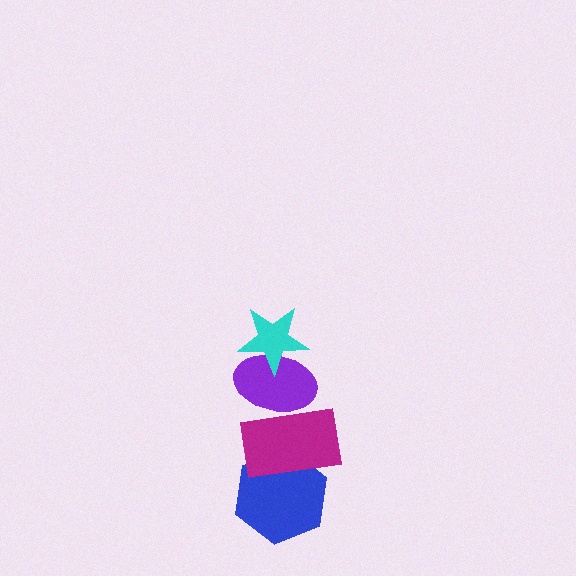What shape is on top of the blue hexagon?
The magenta rectangle is on top of the blue hexagon.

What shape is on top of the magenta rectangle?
The purple ellipse is on top of the magenta rectangle.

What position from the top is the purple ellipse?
The purple ellipse is 2nd from the top.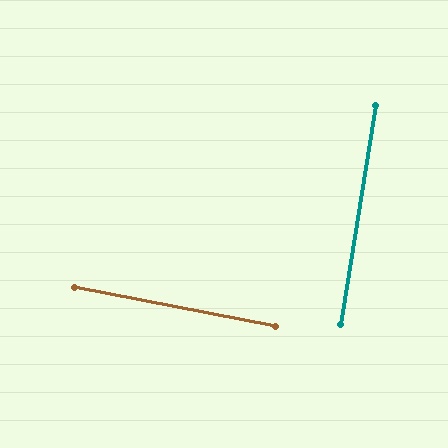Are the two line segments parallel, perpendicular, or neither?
Perpendicular — they meet at approximately 88°.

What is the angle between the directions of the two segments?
Approximately 88 degrees.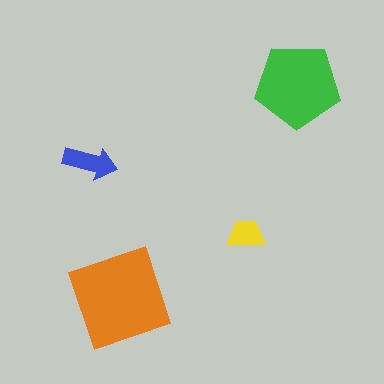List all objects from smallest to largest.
The yellow trapezoid, the blue arrow, the green pentagon, the orange diamond.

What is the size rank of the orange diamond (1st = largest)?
1st.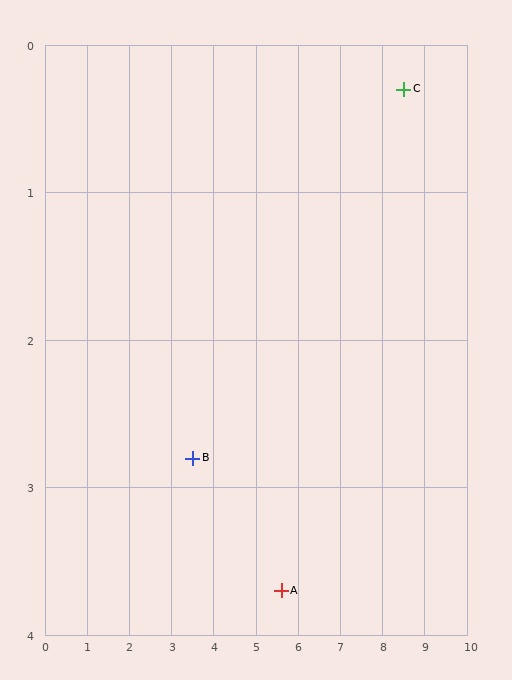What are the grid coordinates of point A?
Point A is at approximately (5.6, 3.7).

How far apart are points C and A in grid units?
Points C and A are about 4.5 grid units apart.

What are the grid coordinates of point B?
Point B is at approximately (3.5, 2.8).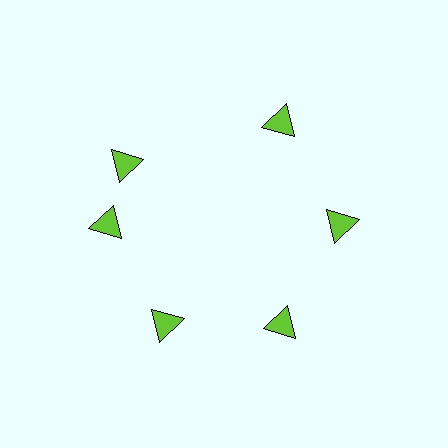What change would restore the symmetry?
The symmetry would be restored by rotating it back into even spacing with its neighbors so that all 6 triangles sit at equal angles and equal distance from the center.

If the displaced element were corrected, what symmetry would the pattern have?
It would have 6-fold rotational symmetry — the pattern would map onto itself every 60 degrees.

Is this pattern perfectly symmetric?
No. The 6 lime triangles are arranged in a ring, but one element near the 11 o'clock position is rotated out of alignment along the ring, breaking the 6-fold rotational symmetry.